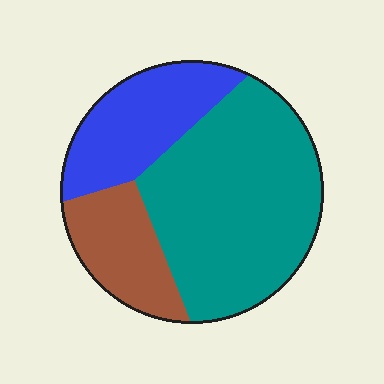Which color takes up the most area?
Teal, at roughly 55%.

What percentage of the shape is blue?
Blue covers 25% of the shape.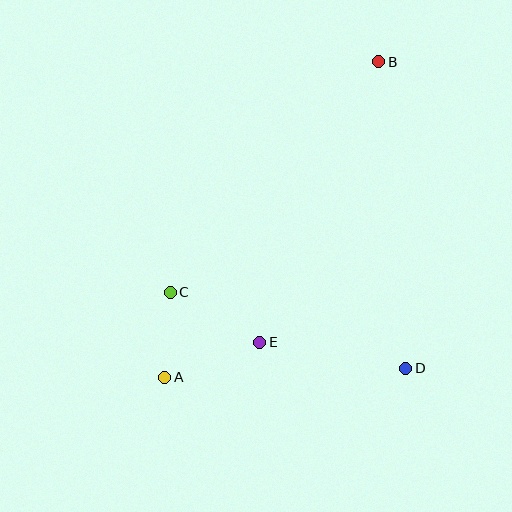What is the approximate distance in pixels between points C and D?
The distance between C and D is approximately 247 pixels.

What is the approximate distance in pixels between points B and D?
The distance between B and D is approximately 308 pixels.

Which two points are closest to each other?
Points A and C are closest to each other.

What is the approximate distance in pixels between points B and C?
The distance between B and C is approximately 310 pixels.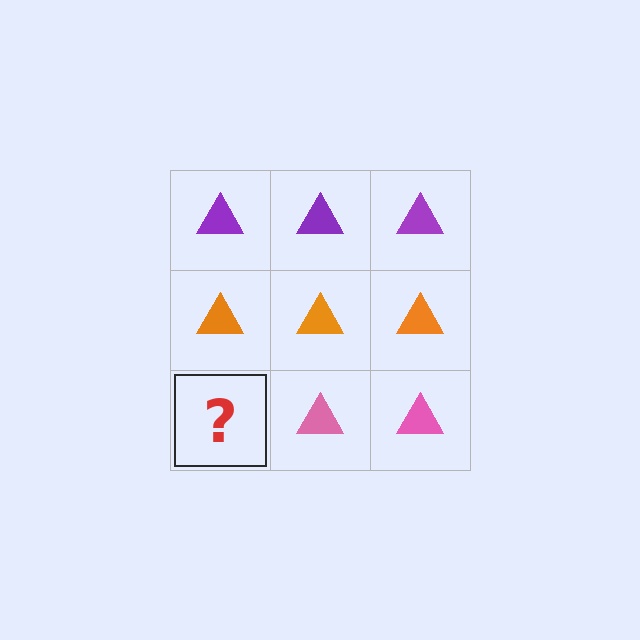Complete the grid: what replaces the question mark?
The question mark should be replaced with a pink triangle.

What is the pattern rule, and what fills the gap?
The rule is that each row has a consistent color. The gap should be filled with a pink triangle.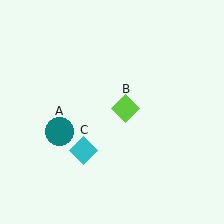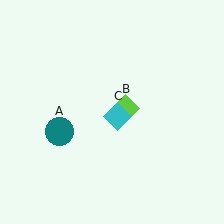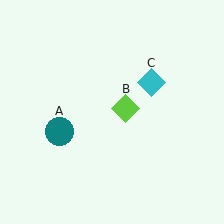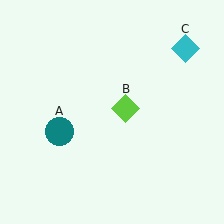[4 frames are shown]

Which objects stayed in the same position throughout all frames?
Teal circle (object A) and lime diamond (object B) remained stationary.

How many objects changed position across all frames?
1 object changed position: cyan diamond (object C).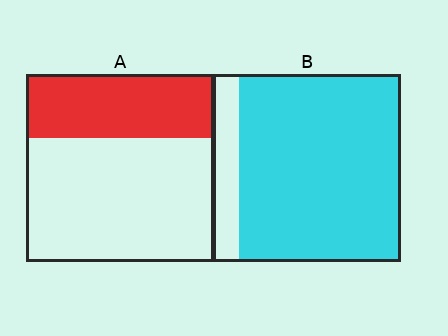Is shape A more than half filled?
No.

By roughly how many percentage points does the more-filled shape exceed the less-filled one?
By roughly 50 percentage points (B over A).